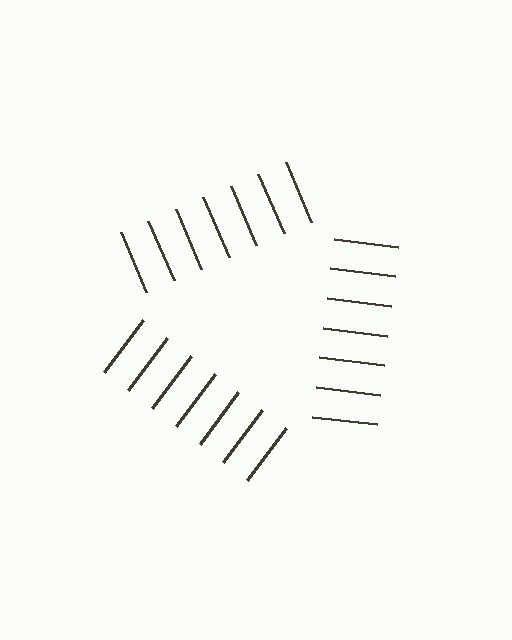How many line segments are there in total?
21 — 7 along each of the 3 edges.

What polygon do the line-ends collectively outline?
An illusory triangle — the line segments terminate on its edges but no continuous stroke is drawn.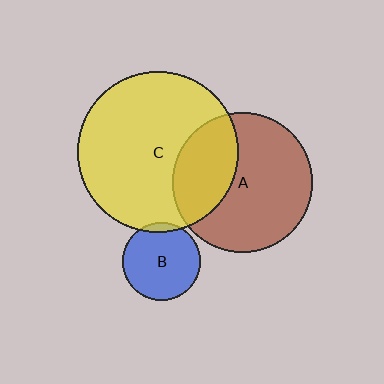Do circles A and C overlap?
Yes.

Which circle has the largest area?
Circle C (yellow).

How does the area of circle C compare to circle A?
Approximately 1.3 times.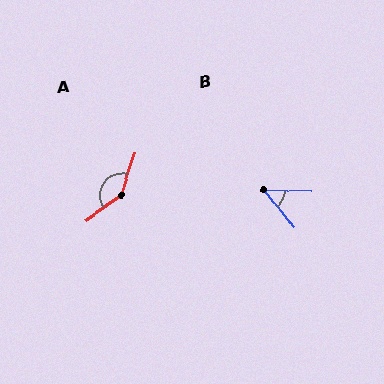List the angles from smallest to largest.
B (49°), A (143°).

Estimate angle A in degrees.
Approximately 143 degrees.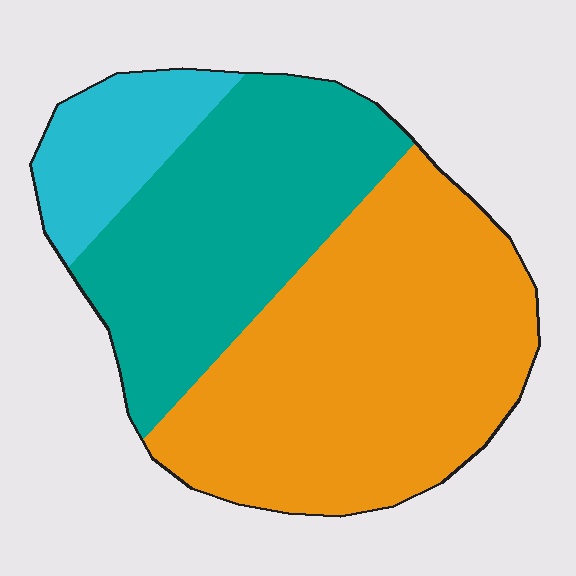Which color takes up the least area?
Cyan, at roughly 15%.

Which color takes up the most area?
Orange, at roughly 50%.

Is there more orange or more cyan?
Orange.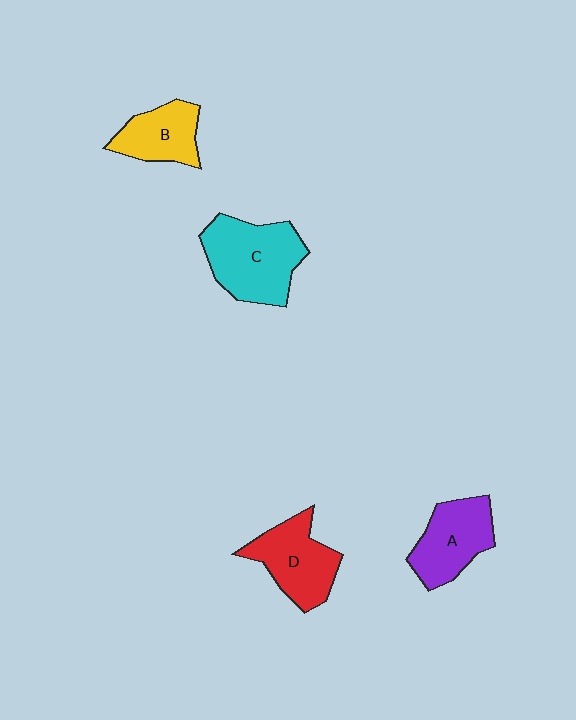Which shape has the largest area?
Shape C (cyan).